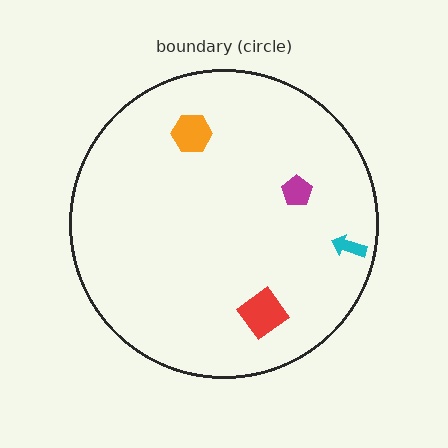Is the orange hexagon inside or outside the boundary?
Inside.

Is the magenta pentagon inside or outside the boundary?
Inside.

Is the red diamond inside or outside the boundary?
Inside.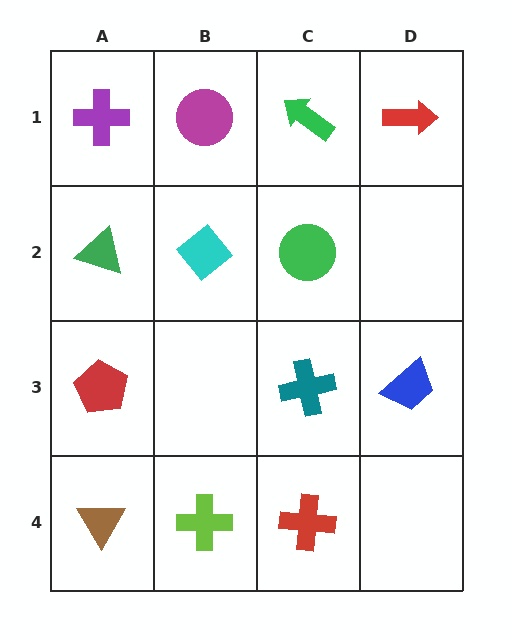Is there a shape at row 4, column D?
No, that cell is empty.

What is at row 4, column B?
A lime cross.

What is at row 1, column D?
A red arrow.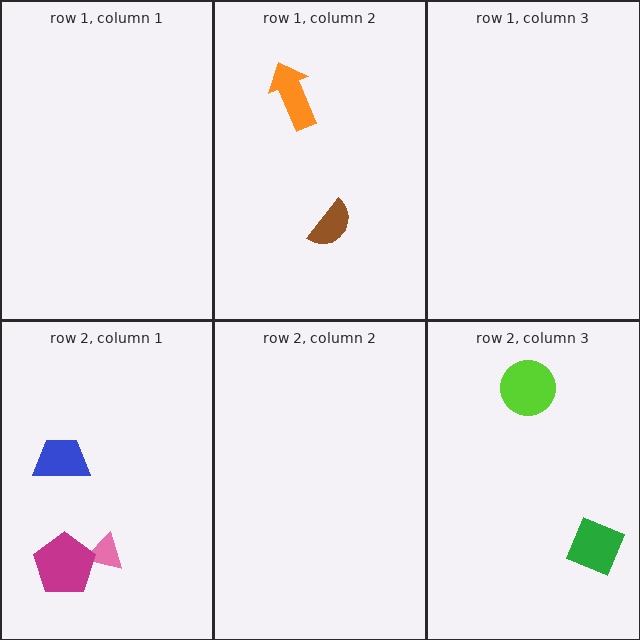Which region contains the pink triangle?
The row 2, column 1 region.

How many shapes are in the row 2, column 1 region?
3.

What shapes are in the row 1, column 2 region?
The orange arrow, the brown semicircle.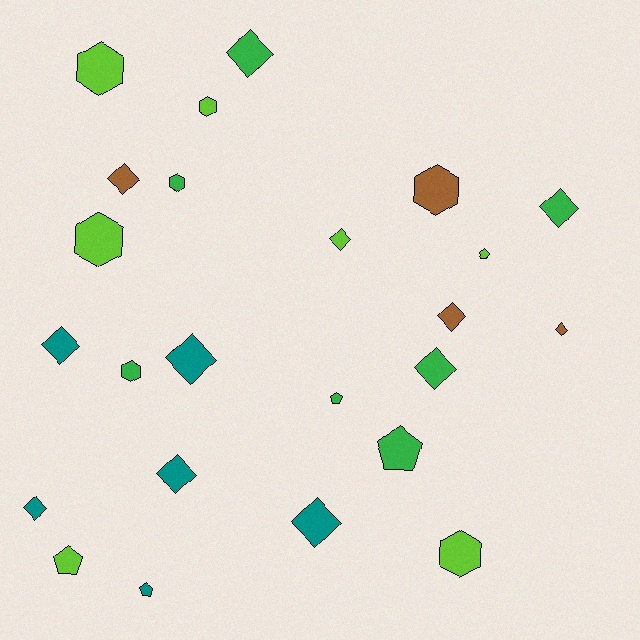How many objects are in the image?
There are 24 objects.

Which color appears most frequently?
Green, with 7 objects.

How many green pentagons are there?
There are 2 green pentagons.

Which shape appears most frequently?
Diamond, with 12 objects.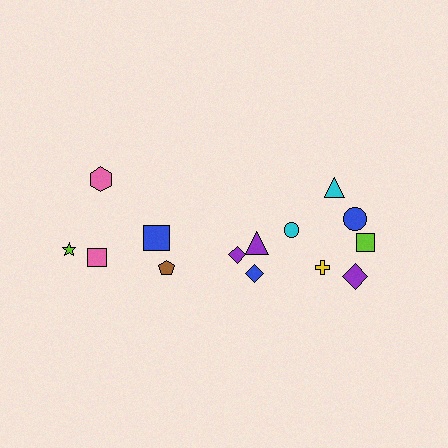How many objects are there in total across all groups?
There are 14 objects.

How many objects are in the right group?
There are 8 objects.